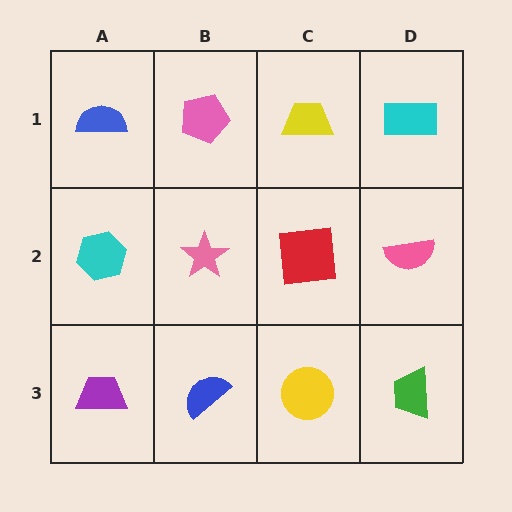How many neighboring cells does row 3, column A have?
2.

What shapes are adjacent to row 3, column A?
A cyan hexagon (row 2, column A), a blue semicircle (row 3, column B).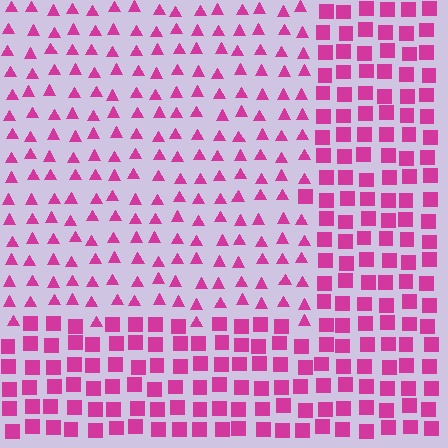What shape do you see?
I see a rectangle.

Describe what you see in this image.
The image is filled with small magenta elements arranged in a uniform grid. A rectangle-shaped region contains triangles, while the surrounding area contains squares. The boundary is defined purely by the change in element shape.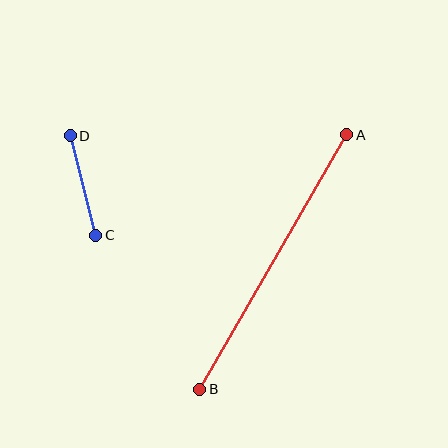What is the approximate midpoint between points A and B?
The midpoint is at approximately (273, 262) pixels.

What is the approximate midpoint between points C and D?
The midpoint is at approximately (83, 186) pixels.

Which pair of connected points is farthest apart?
Points A and B are farthest apart.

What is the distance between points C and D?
The distance is approximately 103 pixels.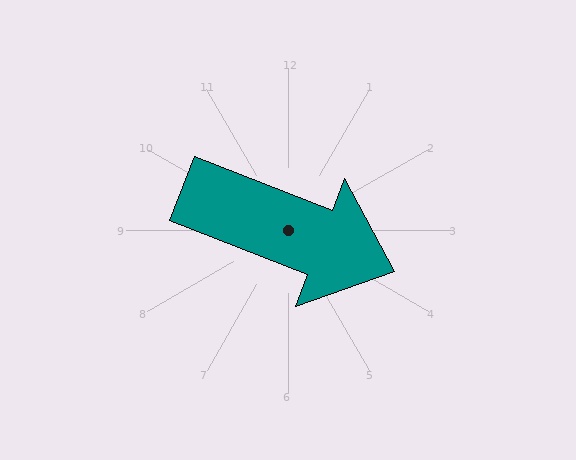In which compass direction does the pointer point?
East.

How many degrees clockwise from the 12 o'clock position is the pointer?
Approximately 111 degrees.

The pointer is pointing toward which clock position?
Roughly 4 o'clock.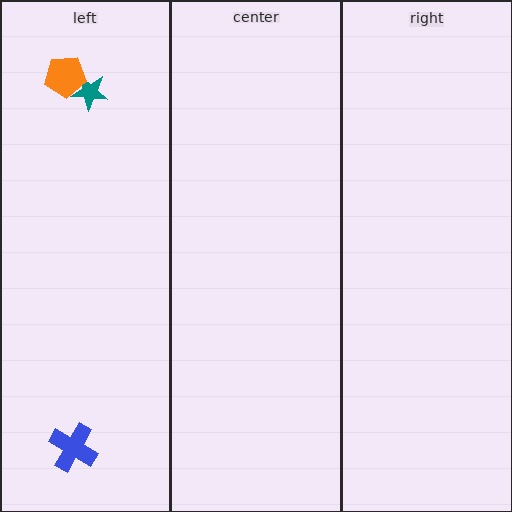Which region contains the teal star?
The left region.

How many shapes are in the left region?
3.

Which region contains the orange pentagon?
The left region.